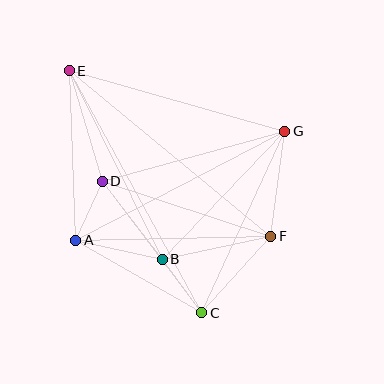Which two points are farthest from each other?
Points C and E are farthest from each other.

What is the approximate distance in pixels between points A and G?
The distance between A and G is approximately 236 pixels.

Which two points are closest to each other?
Points A and D are closest to each other.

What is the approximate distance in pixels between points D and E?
The distance between D and E is approximately 115 pixels.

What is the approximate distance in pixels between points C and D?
The distance between C and D is approximately 165 pixels.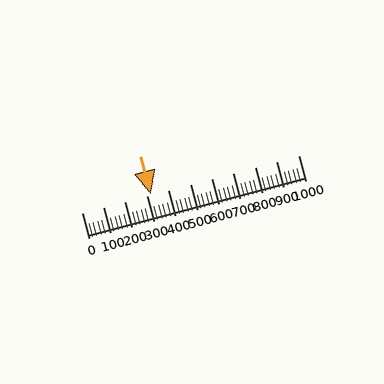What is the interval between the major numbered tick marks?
The major tick marks are spaced 100 units apart.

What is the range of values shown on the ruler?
The ruler shows values from 0 to 1000.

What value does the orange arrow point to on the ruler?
The orange arrow points to approximately 320.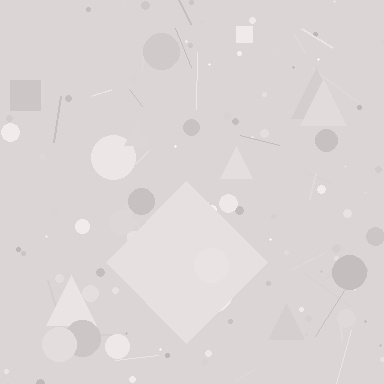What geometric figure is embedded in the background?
A diamond is embedded in the background.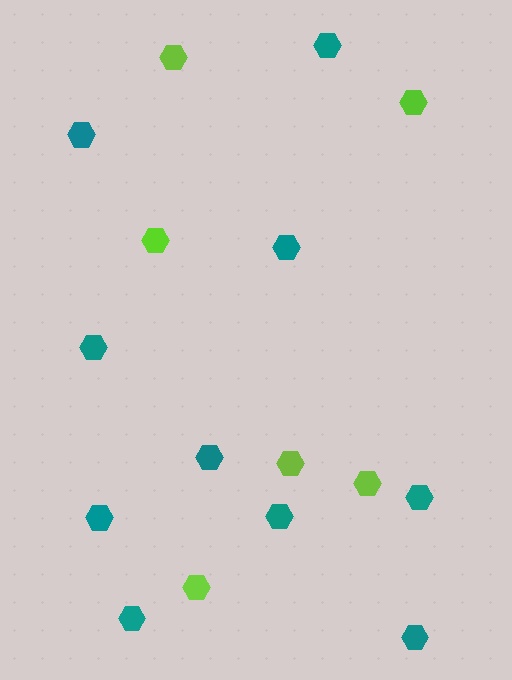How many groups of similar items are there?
There are 2 groups: one group of teal hexagons (10) and one group of lime hexagons (6).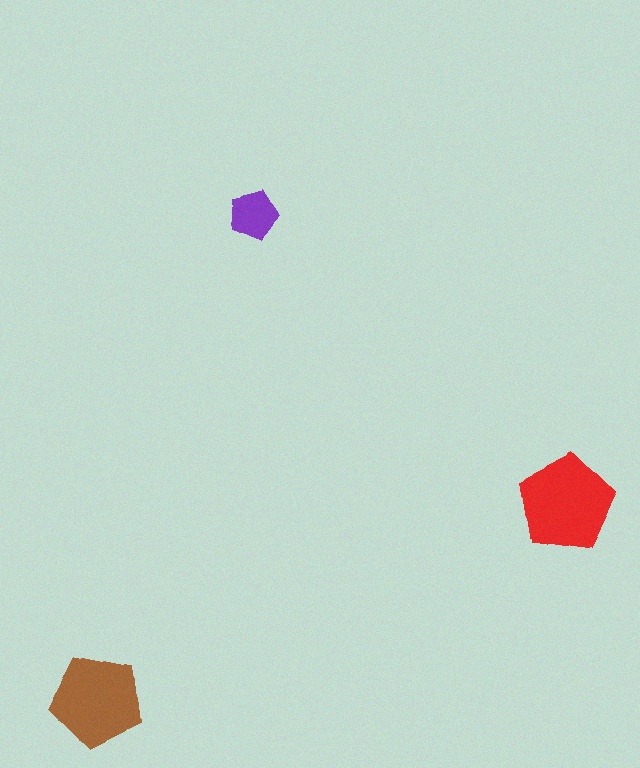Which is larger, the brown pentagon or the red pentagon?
The red one.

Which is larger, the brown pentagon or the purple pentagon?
The brown one.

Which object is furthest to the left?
The brown pentagon is leftmost.